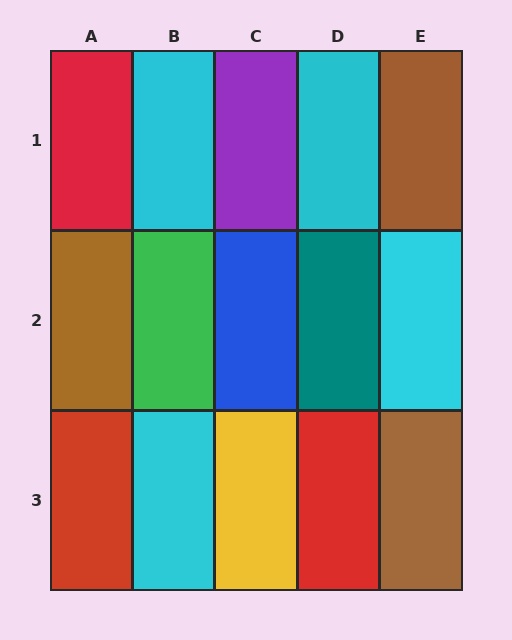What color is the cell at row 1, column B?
Cyan.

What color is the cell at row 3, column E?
Brown.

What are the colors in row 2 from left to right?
Brown, green, blue, teal, cyan.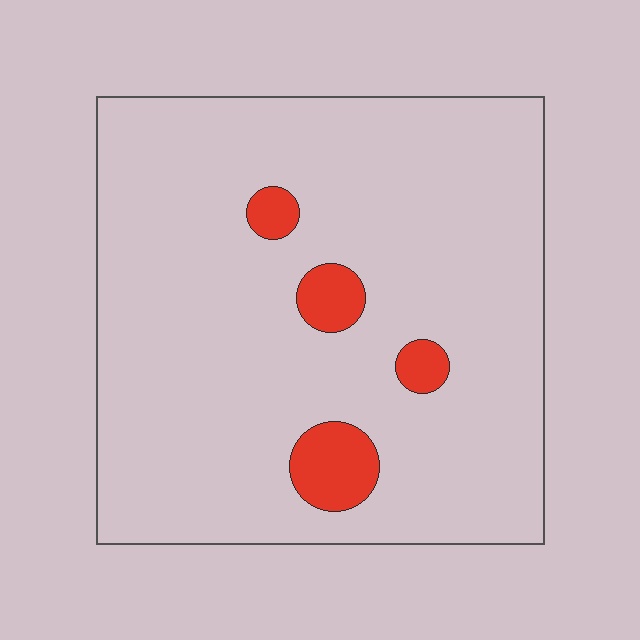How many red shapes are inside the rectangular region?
4.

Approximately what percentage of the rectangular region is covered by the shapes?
Approximately 5%.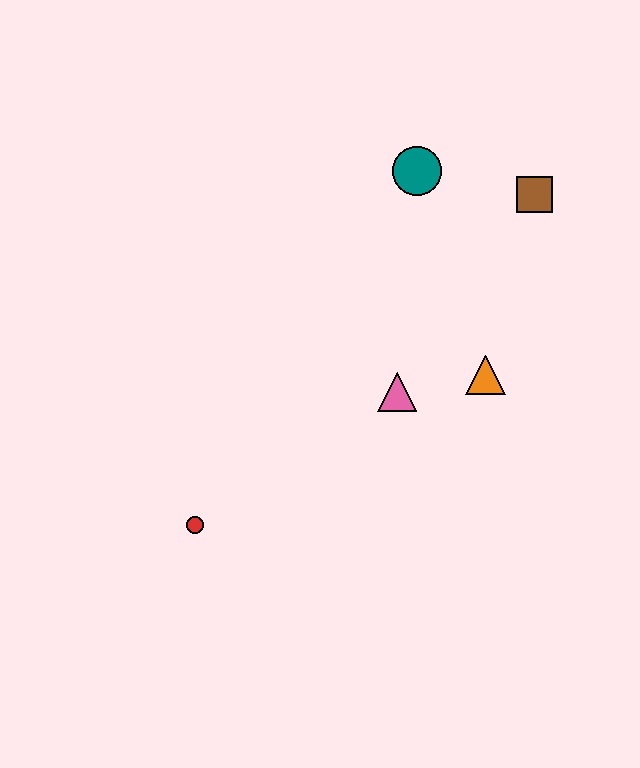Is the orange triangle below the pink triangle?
No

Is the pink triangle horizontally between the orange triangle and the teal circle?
No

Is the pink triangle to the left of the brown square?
Yes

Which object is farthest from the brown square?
The red circle is farthest from the brown square.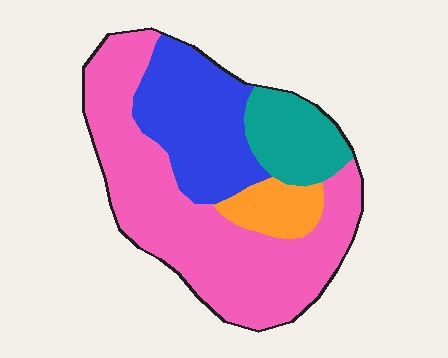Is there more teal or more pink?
Pink.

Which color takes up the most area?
Pink, at roughly 55%.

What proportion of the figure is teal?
Teal covers about 15% of the figure.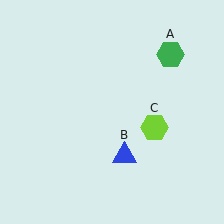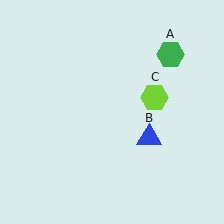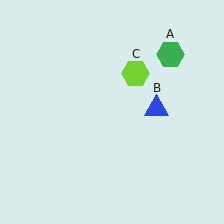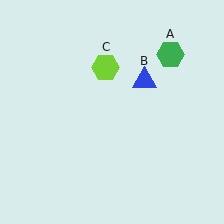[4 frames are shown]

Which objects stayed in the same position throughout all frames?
Green hexagon (object A) remained stationary.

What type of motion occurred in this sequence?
The blue triangle (object B), lime hexagon (object C) rotated counterclockwise around the center of the scene.